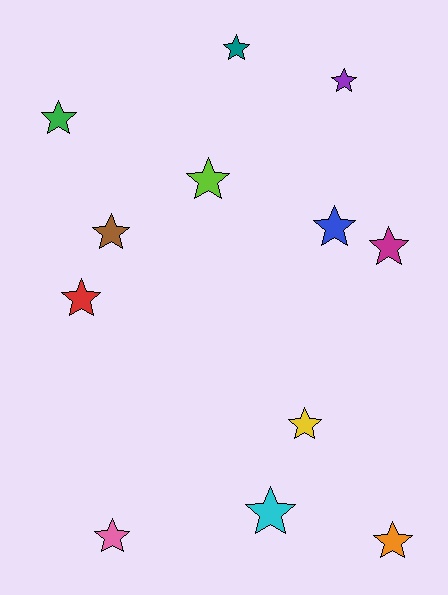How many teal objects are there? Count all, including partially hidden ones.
There is 1 teal object.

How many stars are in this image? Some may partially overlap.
There are 12 stars.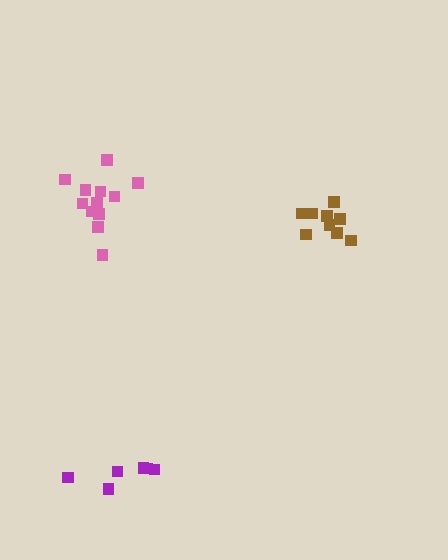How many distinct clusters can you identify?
There are 3 distinct clusters.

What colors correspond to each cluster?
The clusters are colored: purple, brown, pink.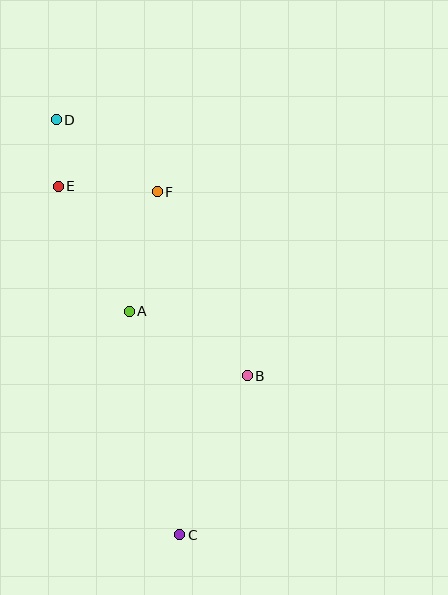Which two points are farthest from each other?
Points C and D are farthest from each other.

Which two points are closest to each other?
Points D and E are closest to each other.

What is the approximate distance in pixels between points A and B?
The distance between A and B is approximately 135 pixels.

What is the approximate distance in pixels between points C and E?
The distance between C and E is approximately 369 pixels.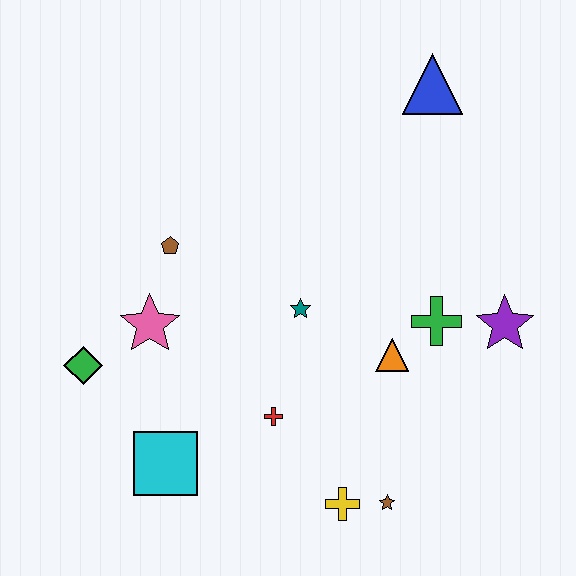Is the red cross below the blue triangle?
Yes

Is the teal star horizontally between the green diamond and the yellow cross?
Yes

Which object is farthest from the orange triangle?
The green diamond is farthest from the orange triangle.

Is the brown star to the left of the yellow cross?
No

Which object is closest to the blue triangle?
The green cross is closest to the blue triangle.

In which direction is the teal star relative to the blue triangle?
The teal star is below the blue triangle.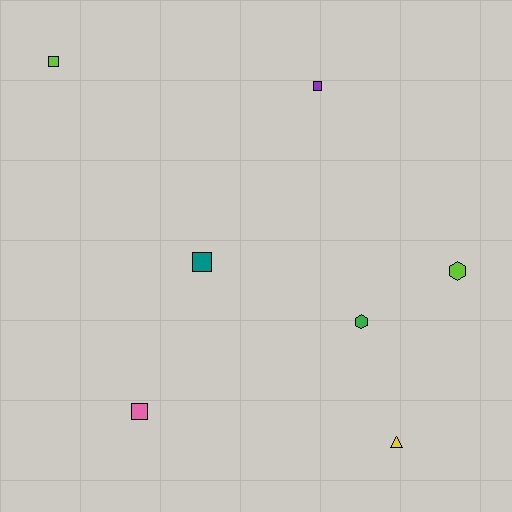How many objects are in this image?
There are 7 objects.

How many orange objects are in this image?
There are no orange objects.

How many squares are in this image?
There are 4 squares.